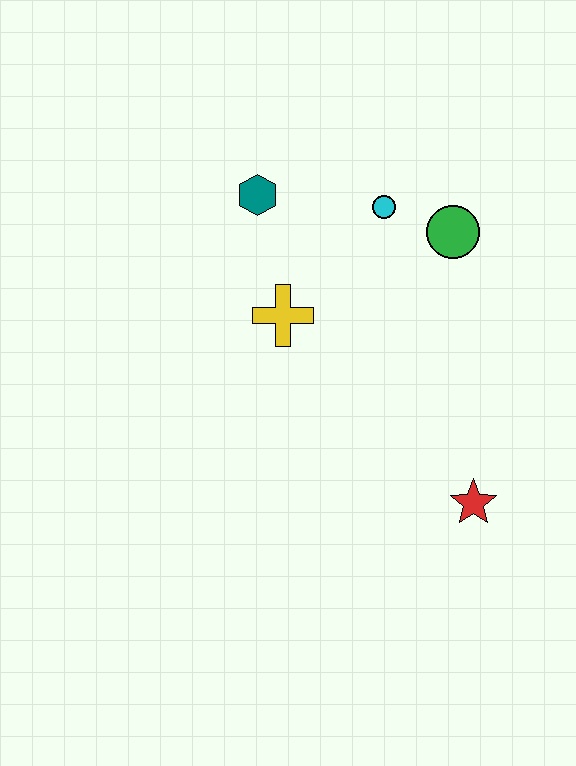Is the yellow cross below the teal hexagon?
Yes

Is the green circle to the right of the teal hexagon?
Yes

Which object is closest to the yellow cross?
The teal hexagon is closest to the yellow cross.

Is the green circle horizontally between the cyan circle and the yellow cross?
No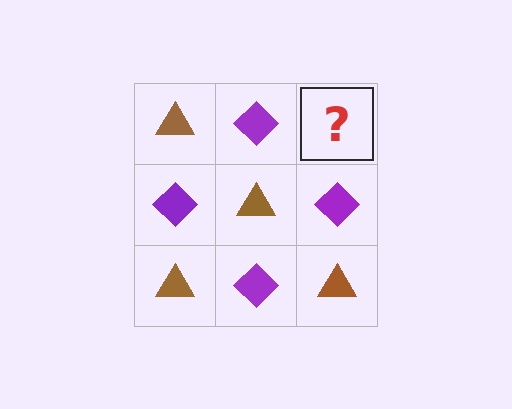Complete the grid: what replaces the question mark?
The question mark should be replaced with a brown triangle.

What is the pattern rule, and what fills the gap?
The rule is that it alternates brown triangle and purple diamond in a checkerboard pattern. The gap should be filled with a brown triangle.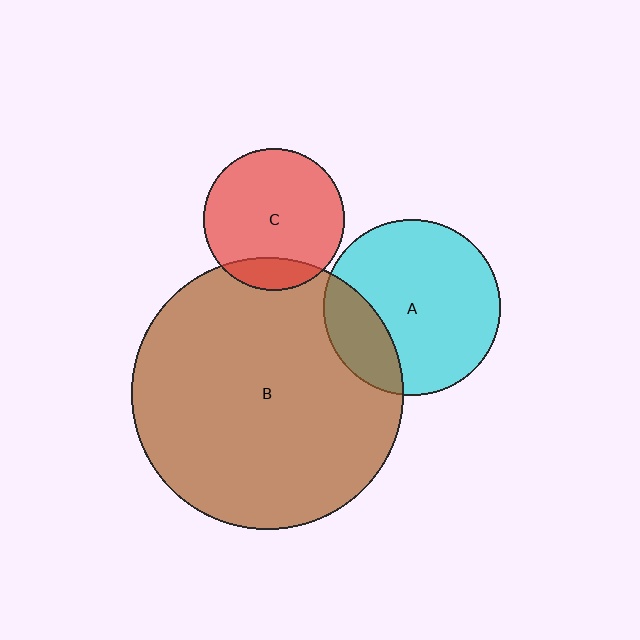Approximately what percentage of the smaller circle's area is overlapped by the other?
Approximately 20%.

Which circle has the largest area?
Circle B (brown).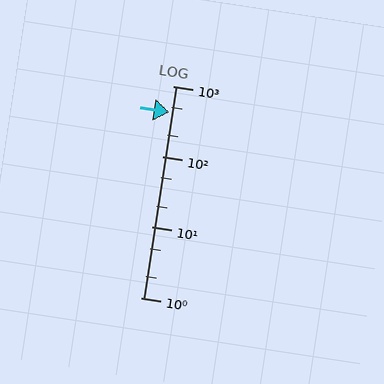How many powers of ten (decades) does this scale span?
The scale spans 3 decades, from 1 to 1000.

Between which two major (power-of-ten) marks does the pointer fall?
The pointer is between 100 and 1000.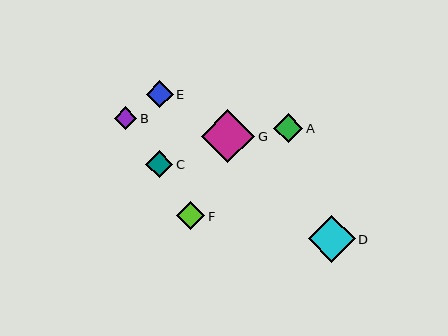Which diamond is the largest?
Diamond G is the largest with a size of approximately 54 pixels.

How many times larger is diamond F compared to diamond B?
Diamond F is approximately 1.2 times the size of diamond B.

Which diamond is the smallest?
Diamond B is the smallest with a size of approximately 23 pixels.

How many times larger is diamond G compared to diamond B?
Diamond G is approximately 2.4 times the size of diamond B.